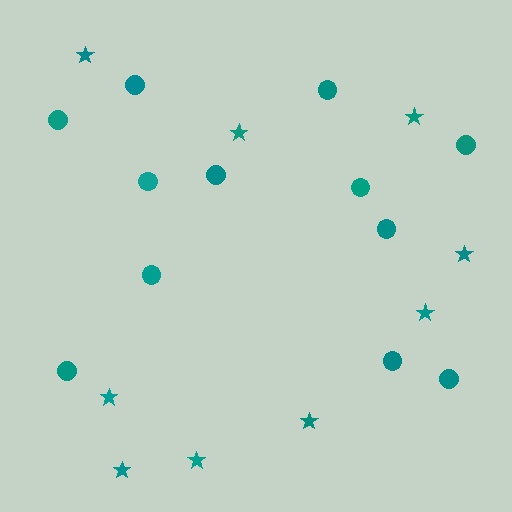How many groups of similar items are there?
There are 2 groups: one group of circles (12) and one group of stars (9).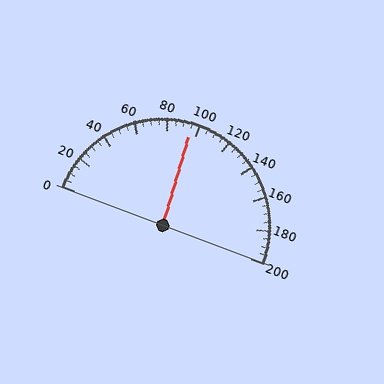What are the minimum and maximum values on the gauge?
The gauge ranges from 0 to 200.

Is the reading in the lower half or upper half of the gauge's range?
The reading is in the lower half of the range (0 to 200).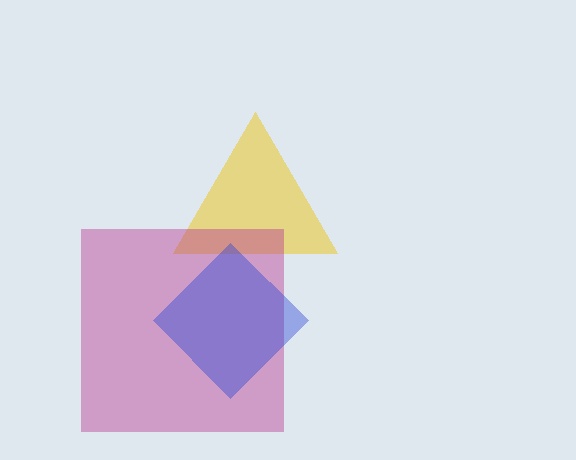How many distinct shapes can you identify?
There are 3 distinct shapes: a yellow triangle, a magenta square, a blue diamond.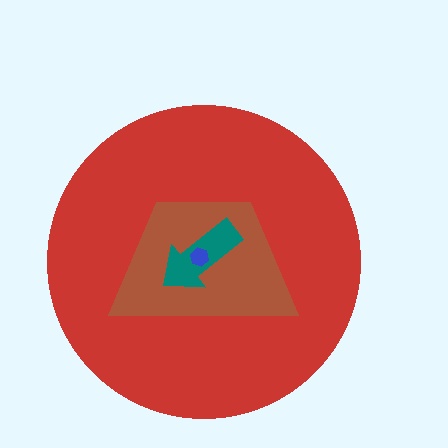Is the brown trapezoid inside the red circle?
Yes.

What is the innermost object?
The blue hexagon.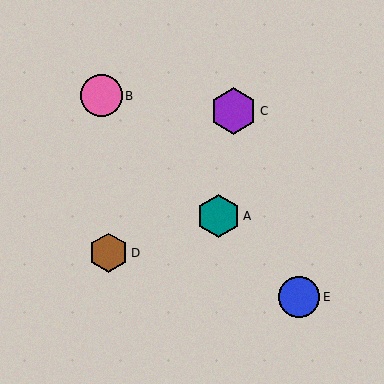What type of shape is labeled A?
Shape A is a teal hexagon.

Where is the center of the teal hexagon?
The center of the teal hexagon is at (218, 216).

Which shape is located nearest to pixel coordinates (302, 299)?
The blue circle (labeled E) at (299, 297) is nearest to that location.